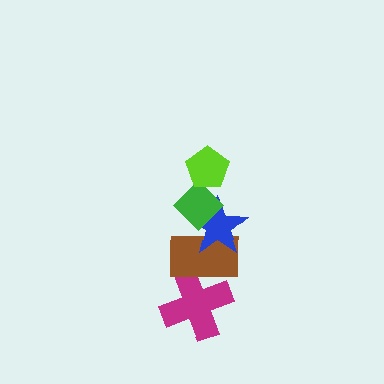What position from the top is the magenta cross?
The magenta cross is 5th from the top.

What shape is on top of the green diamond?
The lime pentagon is on top of the green diamond.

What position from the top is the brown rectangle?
The brown rectangle is 4th from the top.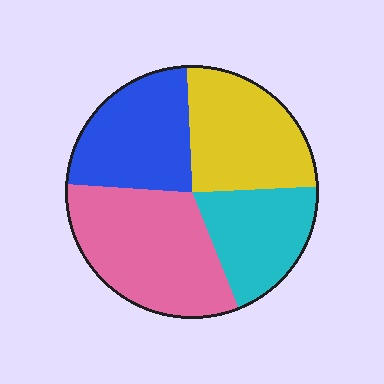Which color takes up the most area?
Pink, at roughly 30%.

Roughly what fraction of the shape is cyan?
Cyan takes up about one fifth (1/5) of the shape.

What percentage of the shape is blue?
Blue covers around 25% of the shape.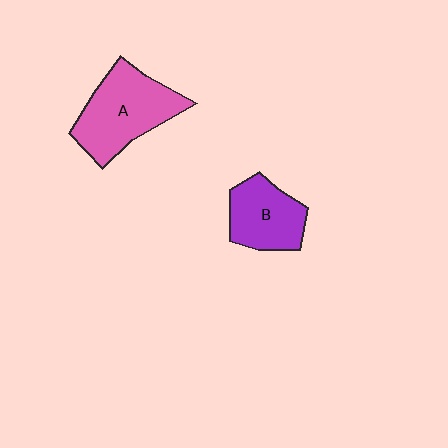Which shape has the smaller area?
Shape B (purple).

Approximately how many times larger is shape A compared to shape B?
Approximately 1.4 times.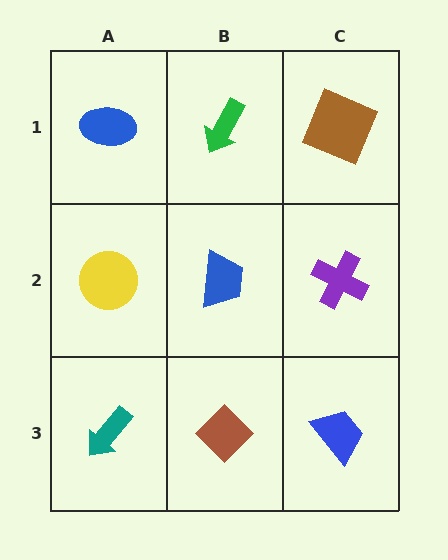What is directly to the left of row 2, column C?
A blue trapezoid.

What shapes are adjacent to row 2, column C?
A brown square (row 1, column C), a blue trapezoid (row 3, column C), a blue trapezoid (row 2, column B).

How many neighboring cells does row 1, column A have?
2.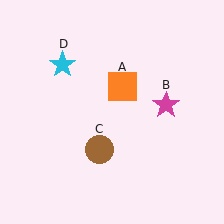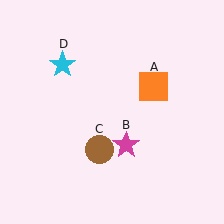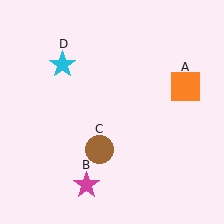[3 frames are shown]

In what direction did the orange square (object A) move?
The orange square (object A) moved right.